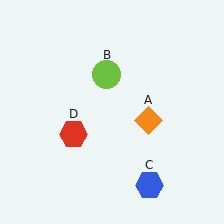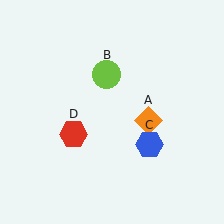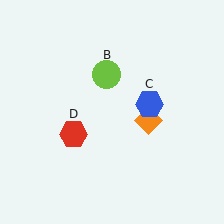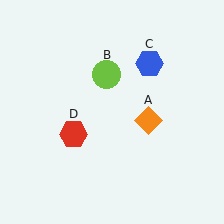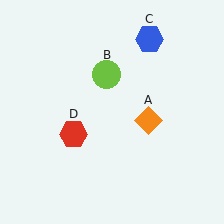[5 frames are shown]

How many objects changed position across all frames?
1 object changed position: blue hexagon (object C).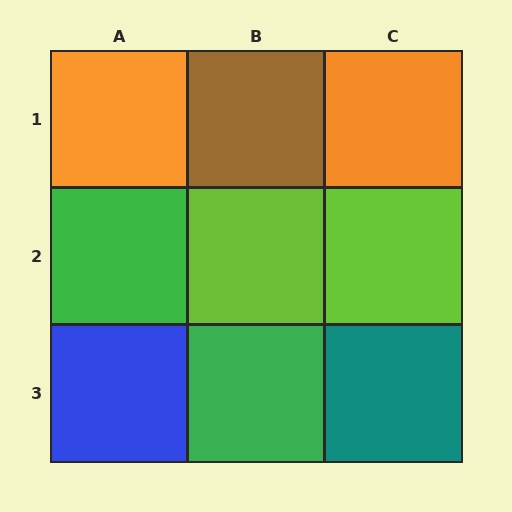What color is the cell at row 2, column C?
Lime.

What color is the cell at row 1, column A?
Orange.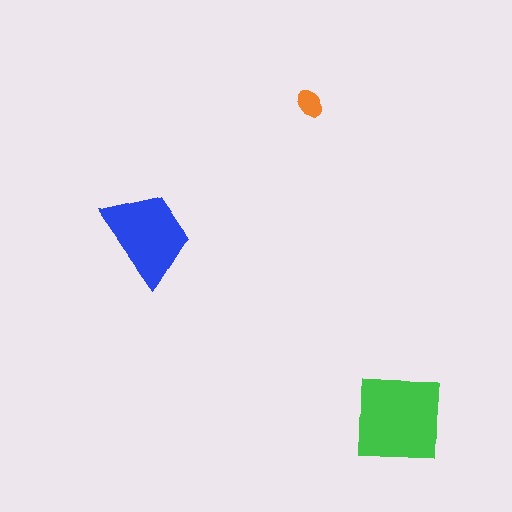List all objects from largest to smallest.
The green square, the blue trapezoid, the orange ellipse.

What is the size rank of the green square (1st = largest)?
1st.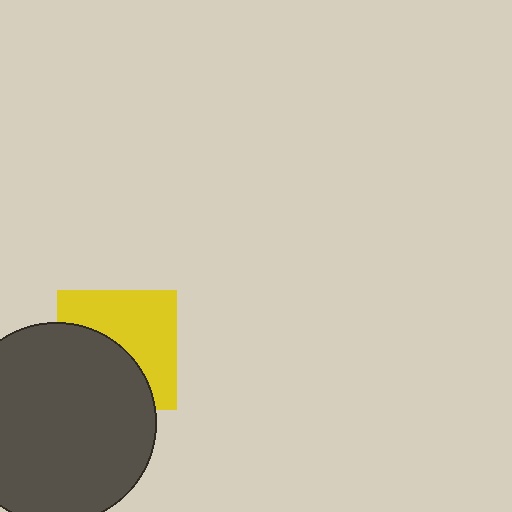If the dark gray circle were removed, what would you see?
You would see the complete yellow square.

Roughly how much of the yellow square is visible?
About half of it is visible (roughly 55%).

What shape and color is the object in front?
The object in front is a dark gray circle.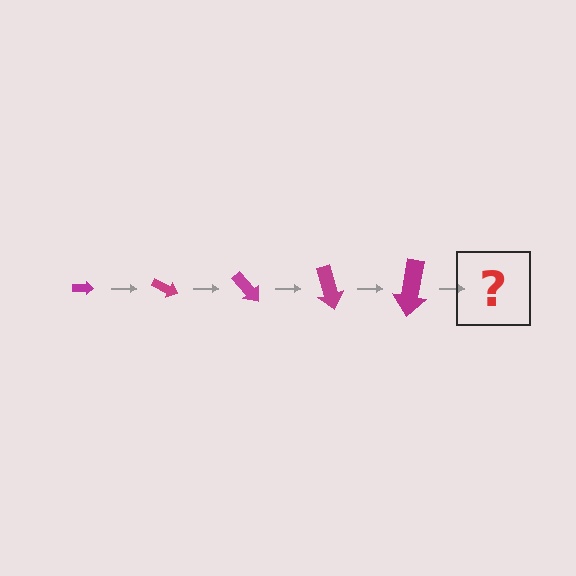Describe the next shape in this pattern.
It should be an arrow, larger than the previous one and rotated 125 degrees from the start.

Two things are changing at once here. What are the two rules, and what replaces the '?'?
The two rules are that the arrow grows larger each step and it rotates 25 degrees each step. The '?' should be an arrow, larger than the previous one and rotated 125 degrees from the start.